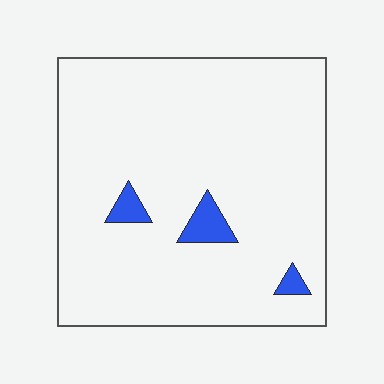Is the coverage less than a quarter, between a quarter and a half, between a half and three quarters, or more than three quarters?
Less than a quarter.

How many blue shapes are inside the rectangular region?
3.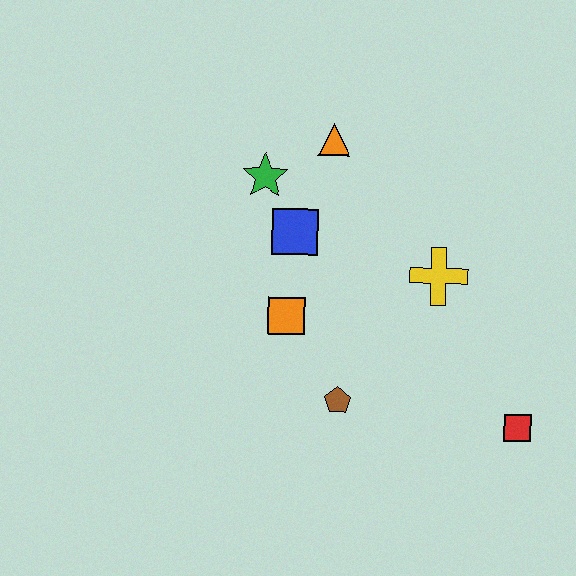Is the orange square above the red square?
Yes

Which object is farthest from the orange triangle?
The red square is farthest from the orange triangle.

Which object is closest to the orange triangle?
The green star is closest to the orange triangle.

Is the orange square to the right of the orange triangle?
No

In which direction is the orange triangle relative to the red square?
The orange triangle is above the red square.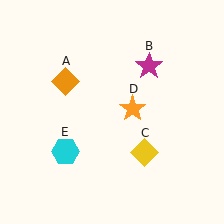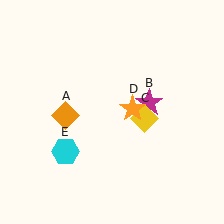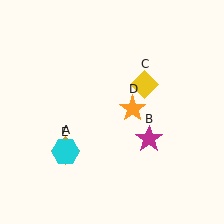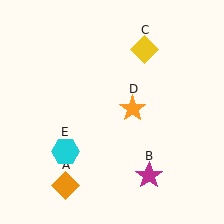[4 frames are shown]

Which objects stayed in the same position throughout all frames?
Orange star (object D) and cyan hexagon (object E) remained stationary.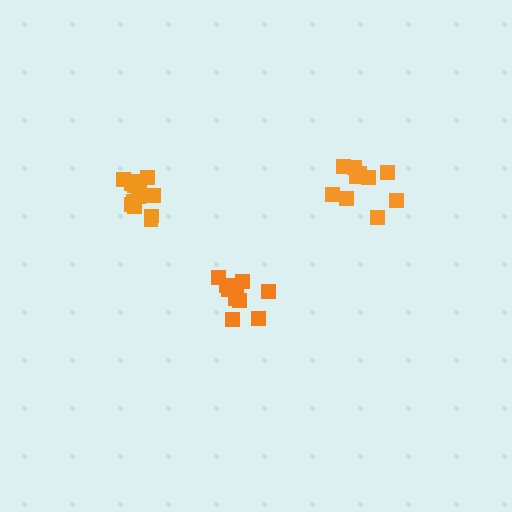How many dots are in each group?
Group 1: 10 dots, Group 2: 11 dots, Group 3: 14 dots (35 total).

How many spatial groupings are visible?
There are 3 spatial groupings.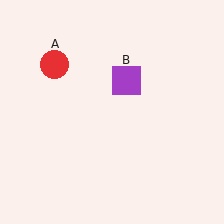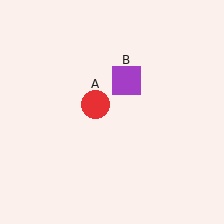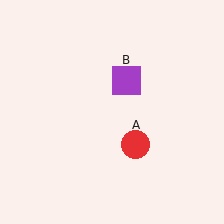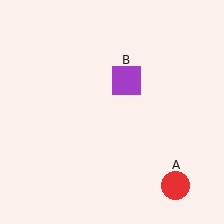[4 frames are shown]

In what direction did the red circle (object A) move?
The red circle (object A) moved down and to the right.